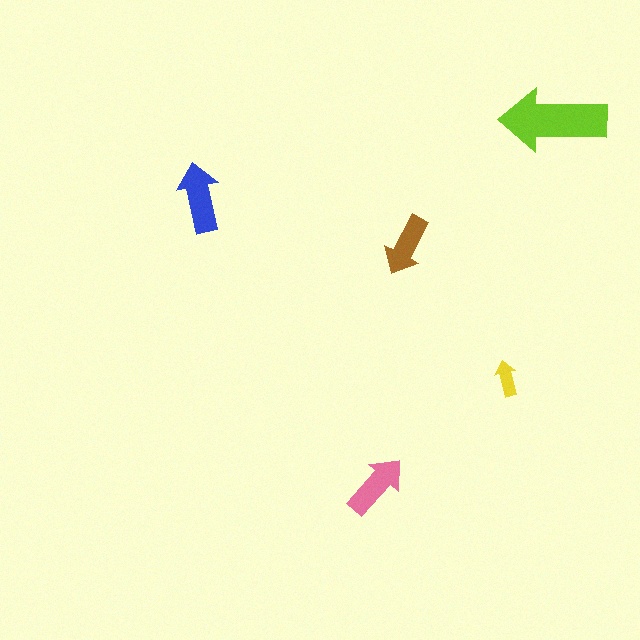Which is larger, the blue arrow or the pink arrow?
The blue one.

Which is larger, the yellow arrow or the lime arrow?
The lime one.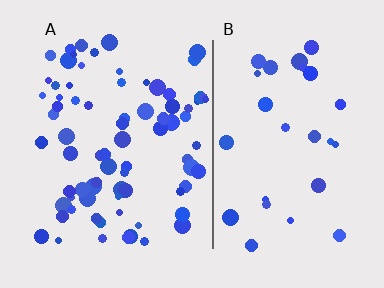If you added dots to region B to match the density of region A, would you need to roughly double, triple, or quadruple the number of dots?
Approximately triple.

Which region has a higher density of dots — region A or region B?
A (the left).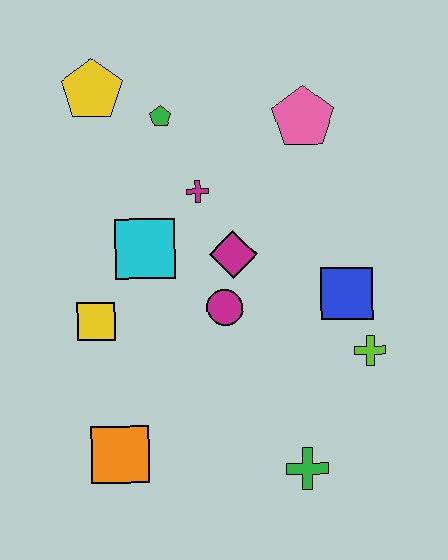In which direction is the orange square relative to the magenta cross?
The orange square is below the magenta cross.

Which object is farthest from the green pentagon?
The green cross is farthest from the green pentagon.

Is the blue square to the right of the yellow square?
Yes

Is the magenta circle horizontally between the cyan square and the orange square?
No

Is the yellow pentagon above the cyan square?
Yes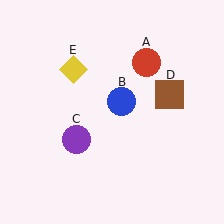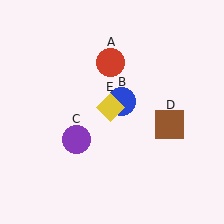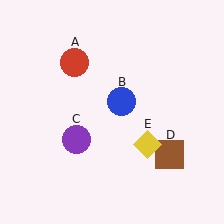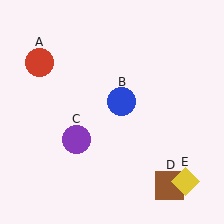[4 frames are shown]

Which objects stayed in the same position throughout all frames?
Blue circle (object B) and purple circle (object C) remained stationary.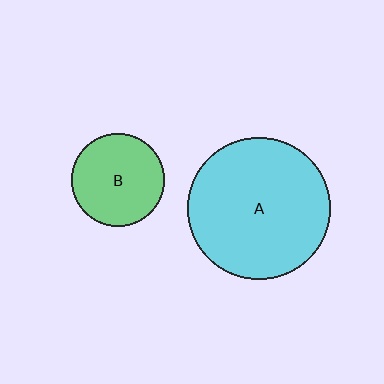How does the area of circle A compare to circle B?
Approximately 2.4 times.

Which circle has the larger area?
Circle A (cyan).